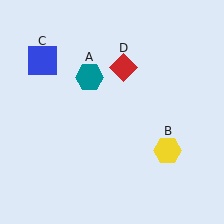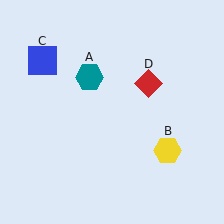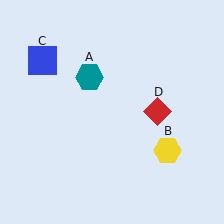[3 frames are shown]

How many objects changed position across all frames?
1 object changed position: red diamond (object D).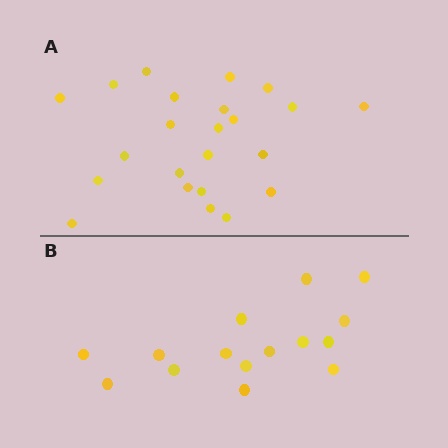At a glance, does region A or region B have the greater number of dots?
Region A (the top region) has more dots.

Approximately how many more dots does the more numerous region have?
Region A has roughly 8 or so more dots than region B.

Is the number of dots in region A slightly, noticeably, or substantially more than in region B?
Region A has substantially more. The ratio is roughly 1.5 to 1.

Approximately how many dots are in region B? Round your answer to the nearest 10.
About 20 dots. (The exact count is 15, which rounds to 20.)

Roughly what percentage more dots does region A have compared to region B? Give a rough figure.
About 55% more.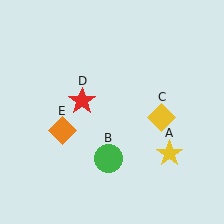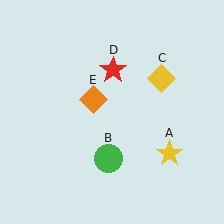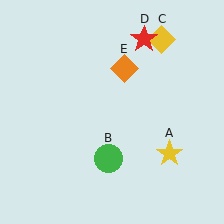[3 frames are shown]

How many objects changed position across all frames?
3 objects changed position: yellow diamond (object C), red star (object D), orange diamond (object E).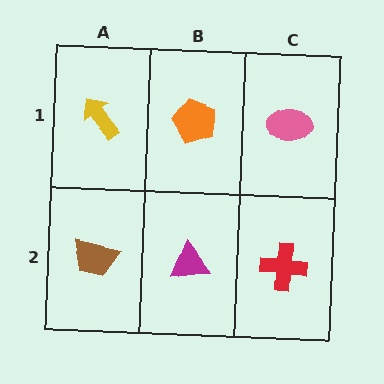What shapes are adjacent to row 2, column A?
A yellow arrow (row 1, column A), a magenta triangle (row 2, column B).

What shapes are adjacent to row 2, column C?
A pink ellipse (row 1, column C), a magenta triangle (row 2, column B).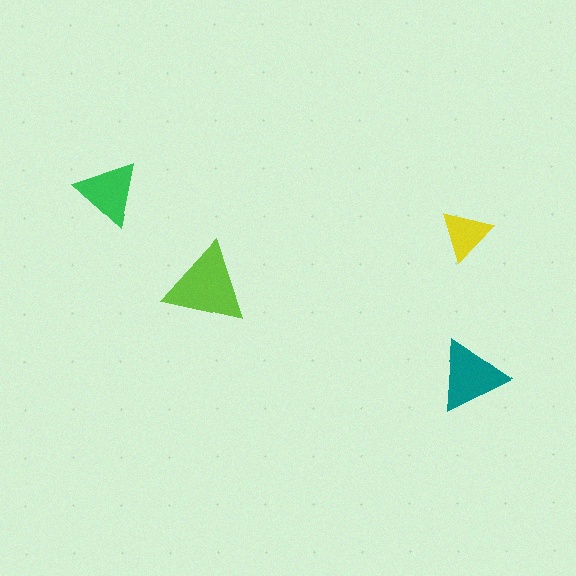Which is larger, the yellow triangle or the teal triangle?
The teal one.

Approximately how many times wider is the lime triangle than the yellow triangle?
About 1.5 times wider.